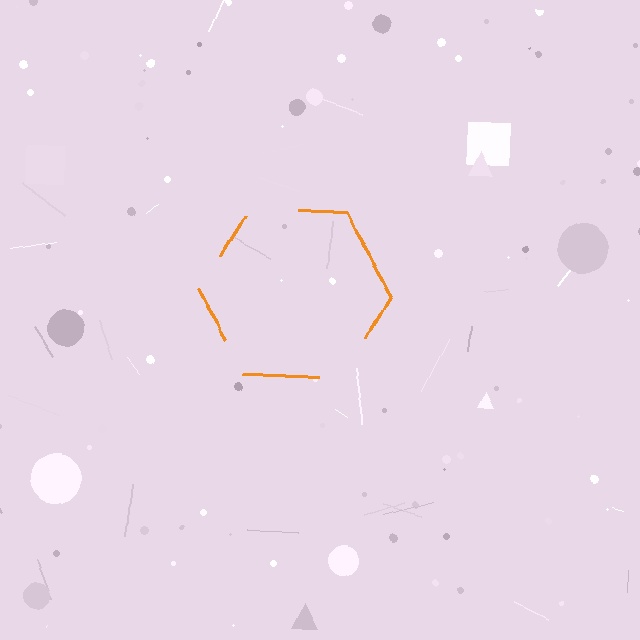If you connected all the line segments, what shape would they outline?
They would outline a hexagon.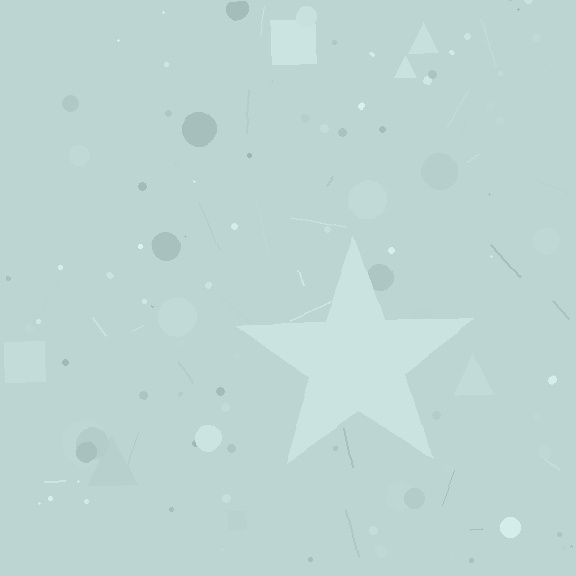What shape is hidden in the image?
A star is hidden in the image.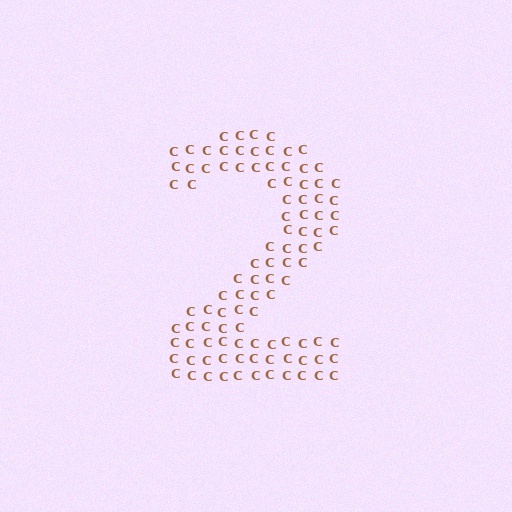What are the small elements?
The small elements are letter C's.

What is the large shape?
The large shape is the digit 2.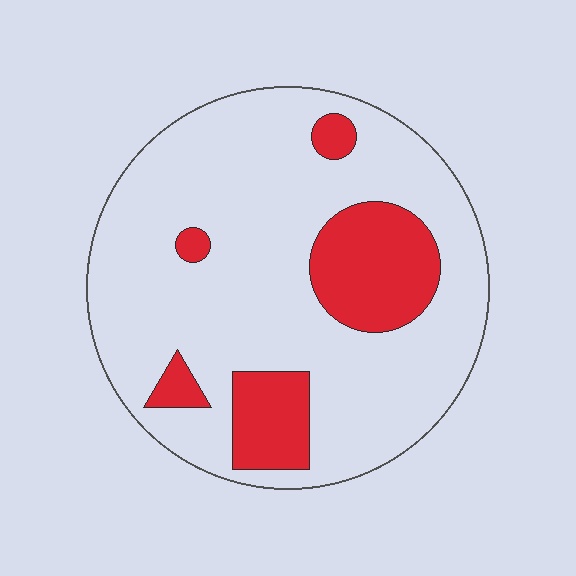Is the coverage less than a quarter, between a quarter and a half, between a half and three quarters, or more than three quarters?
Less than a quarter.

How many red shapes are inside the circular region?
5.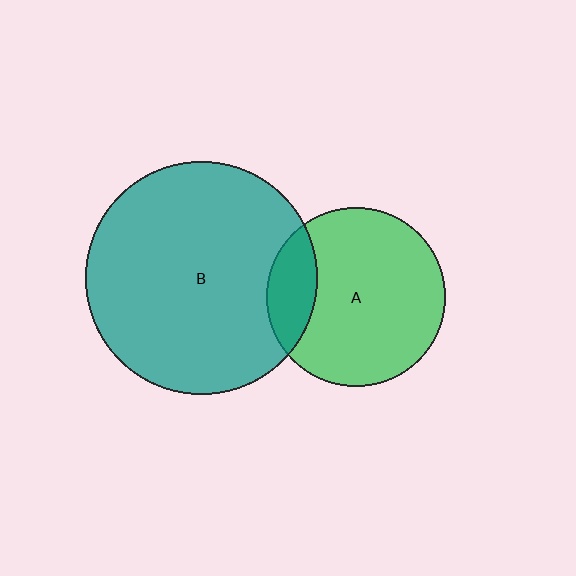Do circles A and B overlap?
Yes.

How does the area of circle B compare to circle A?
Approximately 1.7 times.